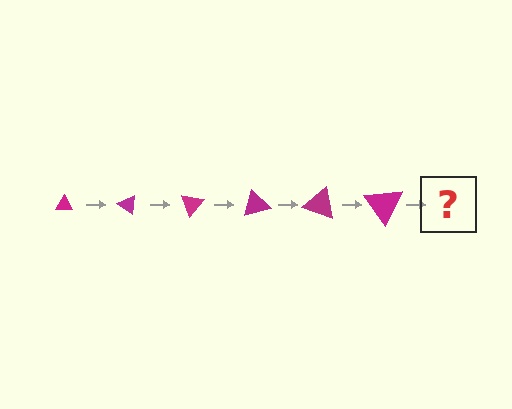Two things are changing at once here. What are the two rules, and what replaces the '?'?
The two rules are that the triangle grows larger each step and it rotates 35 degrees each step. The '?' should be a triangle, larger than the previous one and rotated 210 degrees from the start.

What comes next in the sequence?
The next element should be a triangle, larger than the previous one and rotated 210 degrees from the start.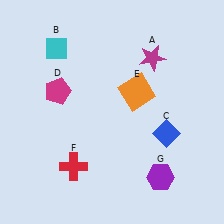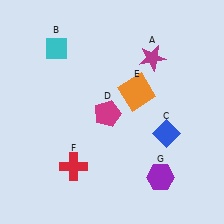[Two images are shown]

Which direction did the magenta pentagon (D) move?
The magenta pentagon (D) moved right.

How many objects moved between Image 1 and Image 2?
1 object moved between the two images.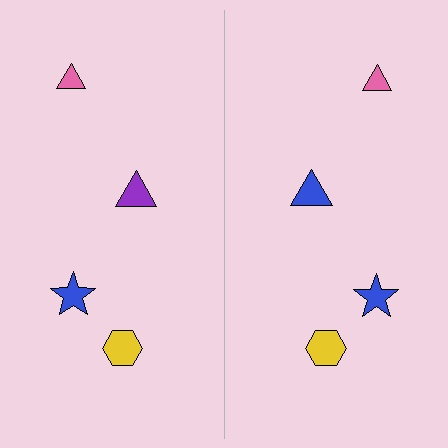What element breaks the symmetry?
The blue triangle on the right side breaks the symmetry — its mirror counterpart is purple.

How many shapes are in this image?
There are 8 shapes in this image.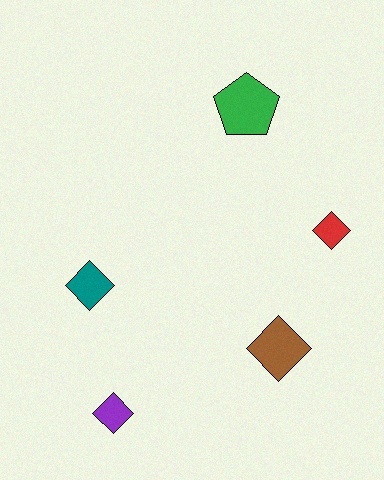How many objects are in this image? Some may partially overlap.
There are 5 objects.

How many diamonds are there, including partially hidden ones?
There are 4 diamonds.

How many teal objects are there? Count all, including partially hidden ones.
There is 1 teal object.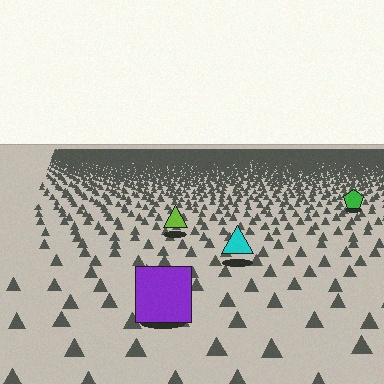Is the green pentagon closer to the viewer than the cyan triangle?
No. The cyan triangle is closer — you can tell from the texture gradient: the ground texture is coarser near it.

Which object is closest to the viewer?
The purple square is closest. The texture marks near it are larger and more spread out.